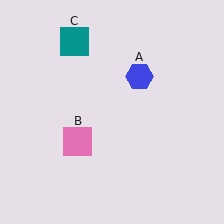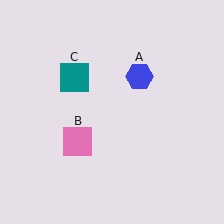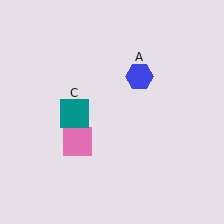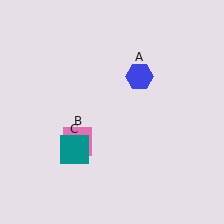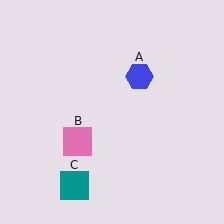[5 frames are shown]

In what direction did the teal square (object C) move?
The teal square (object C) moved down.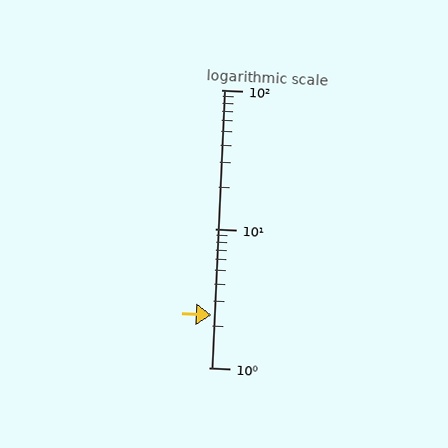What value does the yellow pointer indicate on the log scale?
The pointer indicates approximately 2.4.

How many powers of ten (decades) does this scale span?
The scale spans 2 decades, from 1 to 100.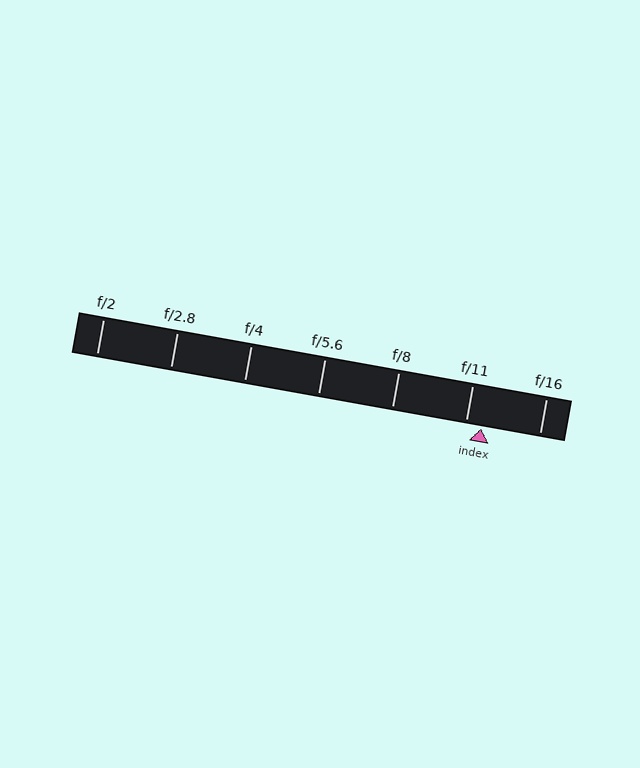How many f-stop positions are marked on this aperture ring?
There are 7 f-stop positions marked.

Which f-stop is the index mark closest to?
The index mark is closest to f/11.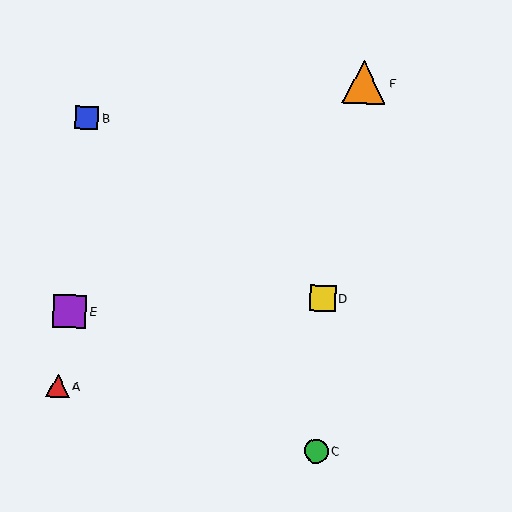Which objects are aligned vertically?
Objects C, D are aligned vertically.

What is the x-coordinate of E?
Object E is at x≈70.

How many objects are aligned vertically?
2 objects (C, D) are aligned vertically.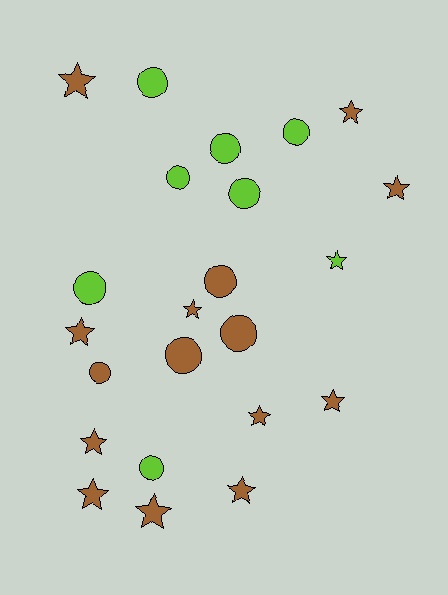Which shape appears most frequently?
Star, with 12 objects.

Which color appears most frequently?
Brown, with 15 objects.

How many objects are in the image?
There are 23 objects.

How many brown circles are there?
There are 4 brown circles.